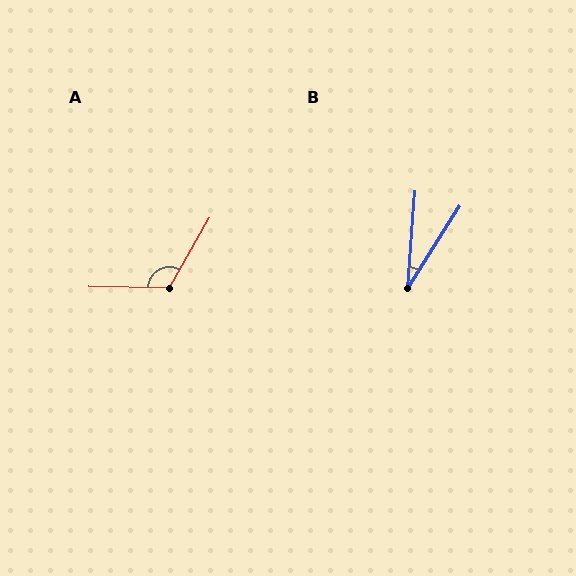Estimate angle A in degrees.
Approximately 119 degrees.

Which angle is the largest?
A, at approximately 119 degrees.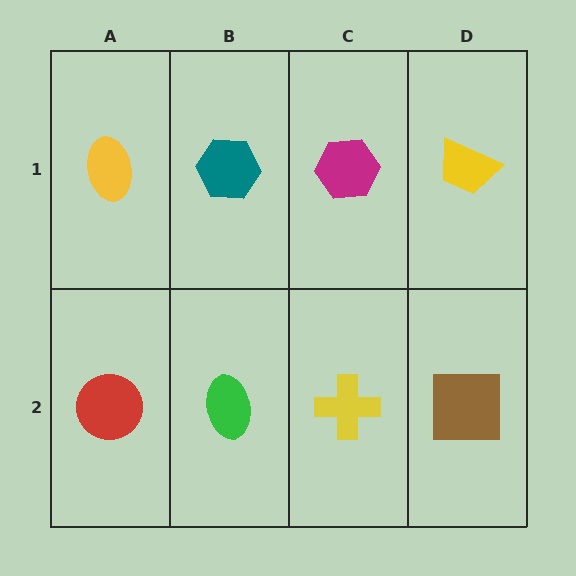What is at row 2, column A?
A red circle.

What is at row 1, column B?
A teal hexagon.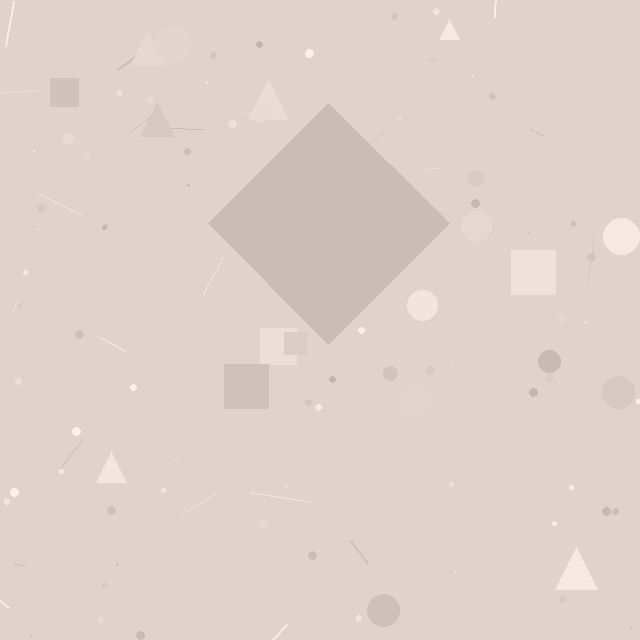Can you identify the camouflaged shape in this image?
The camouflaged shape is a diamond.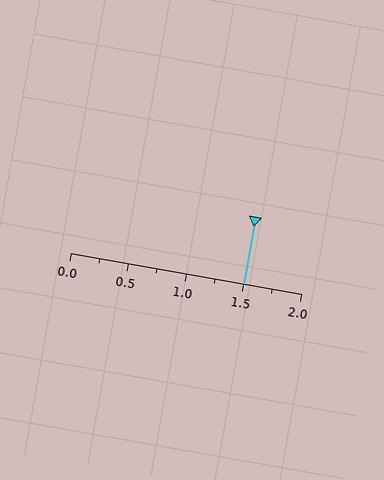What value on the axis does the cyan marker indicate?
The marker indicates approximately 1.5.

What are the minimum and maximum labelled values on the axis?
The axis runs from 0.0 to 2.0.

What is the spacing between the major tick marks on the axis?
The major ticks are spaced 0.5 apart.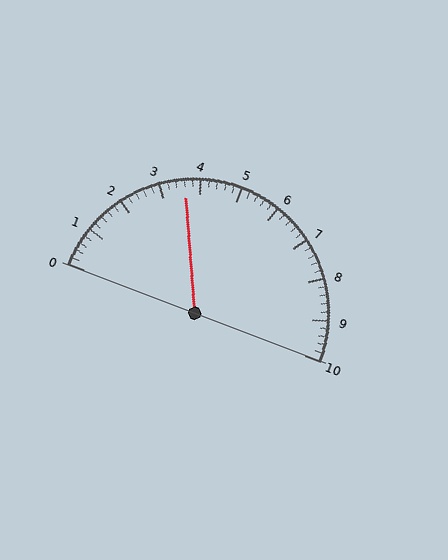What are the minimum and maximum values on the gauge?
The gauge ranges from 0 to 10.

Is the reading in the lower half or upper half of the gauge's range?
The reading is in the lower half of the range (0 to 10).